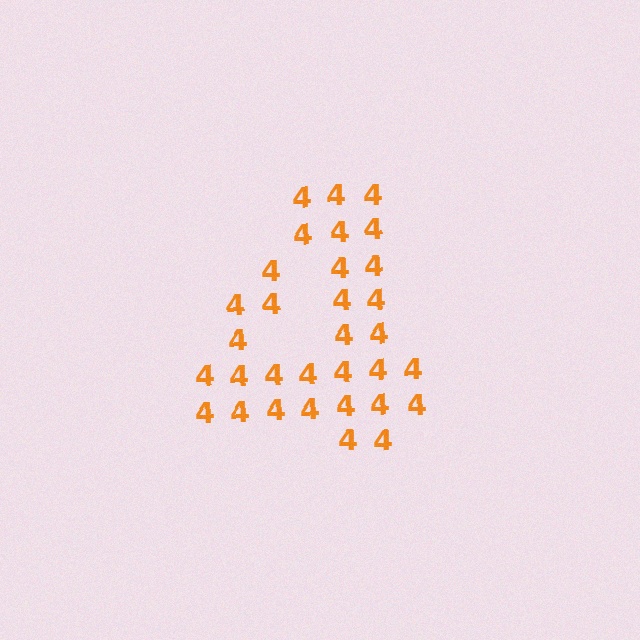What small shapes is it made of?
It is made of small digit 4's.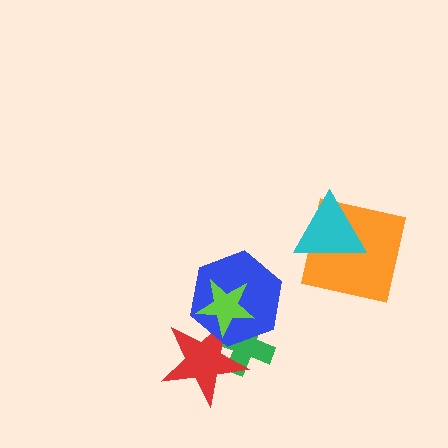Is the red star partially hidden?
Yes, it is partially covered by another shape.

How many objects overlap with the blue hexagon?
3 objects overlap with the blue hexagon.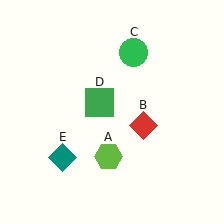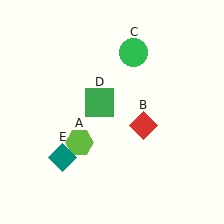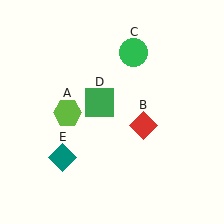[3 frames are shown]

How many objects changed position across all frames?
1 object changed position: lime hexagon (object A).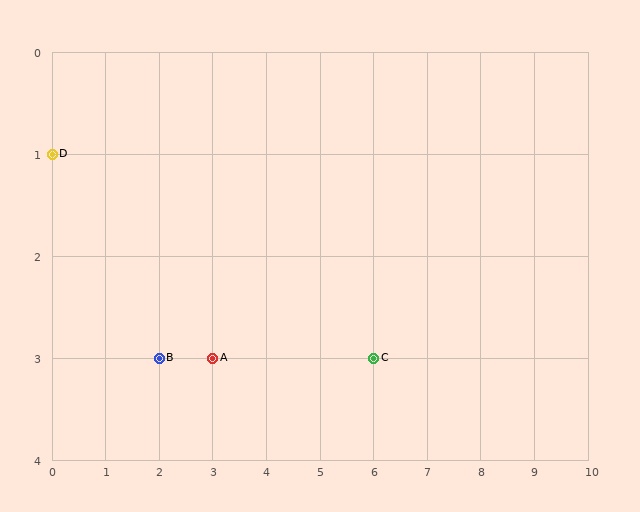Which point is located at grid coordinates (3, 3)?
Point A is at (3, 3).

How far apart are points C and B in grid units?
Points C and B are 4 columns apart.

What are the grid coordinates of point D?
Point D is at grid coordinates (0, 1).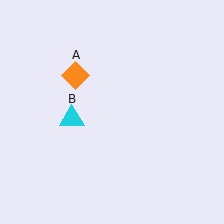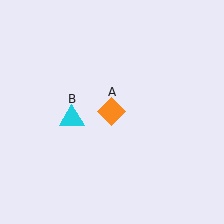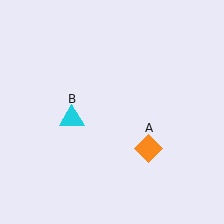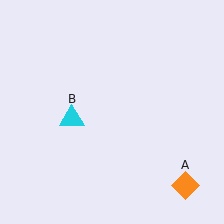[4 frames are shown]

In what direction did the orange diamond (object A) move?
The orange diamond (object A) moved down and to the right.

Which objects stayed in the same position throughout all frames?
Cyan triangle (object B) remained stationary.